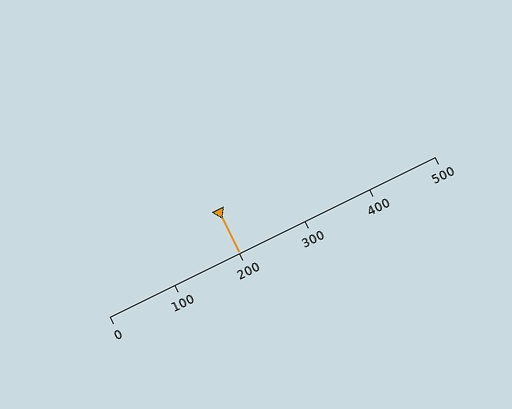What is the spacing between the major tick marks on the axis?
The major ticks are spaced 100 apart.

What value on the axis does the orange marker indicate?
The marker indicates approximately 200.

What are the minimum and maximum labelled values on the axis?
The axis runs from 0 to 500.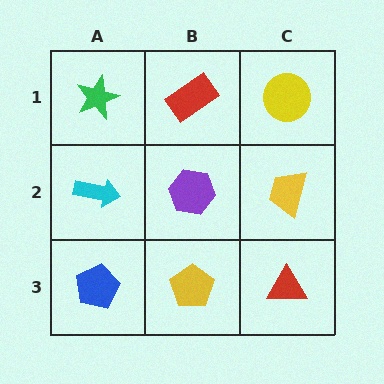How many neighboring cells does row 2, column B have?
4.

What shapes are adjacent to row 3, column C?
A yellow trapezoid (row 2, column C), a yellow pentagon (row 3, column B).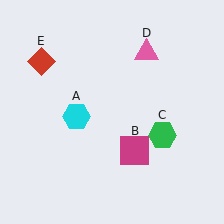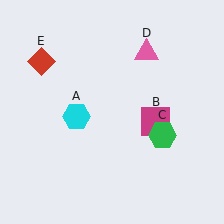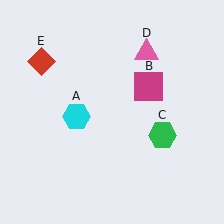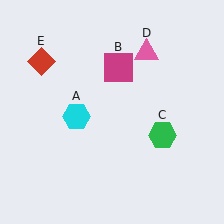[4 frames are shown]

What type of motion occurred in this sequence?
The magenta square (object B) rotated counterclockwise around the center of the scene.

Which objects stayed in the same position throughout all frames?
Cyan hexagon (object A) and green hexagon (object C) and pink triangle (object D) and red diamond (object E) remained stationary.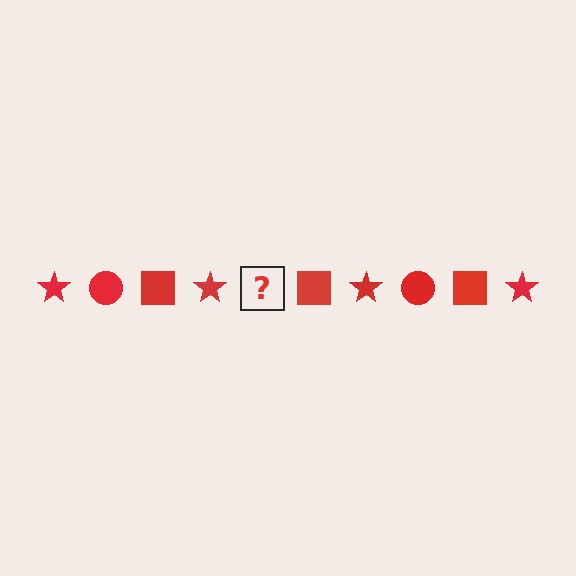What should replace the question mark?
The question mark should be replaced with a red circle.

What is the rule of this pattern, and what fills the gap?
The rule is that the pattern cycles through star, circle, square shapes in red. The gap should be filled with a red circle.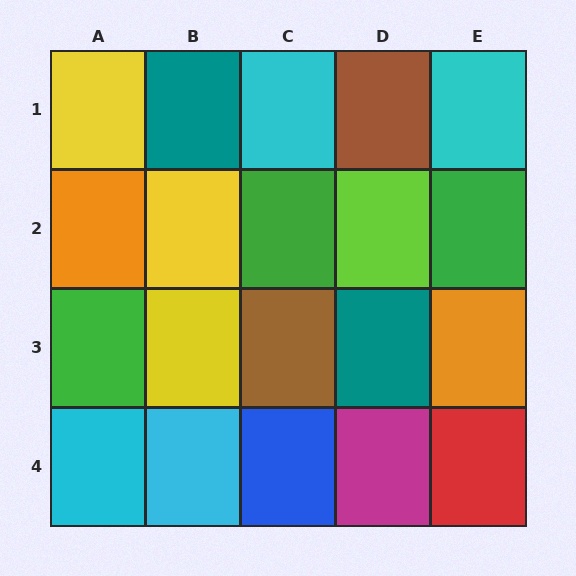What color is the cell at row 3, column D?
Teal.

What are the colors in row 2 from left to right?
Orange, yellow, green, lime, green.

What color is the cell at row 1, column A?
Yellow.